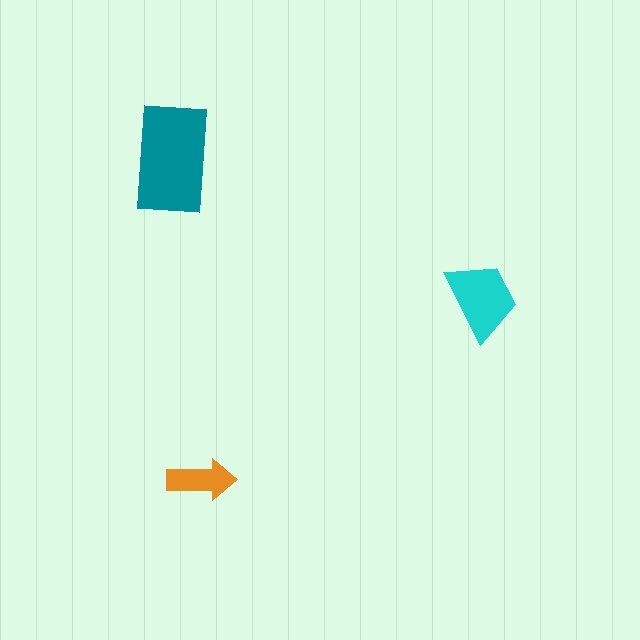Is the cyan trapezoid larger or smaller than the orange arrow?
Larger.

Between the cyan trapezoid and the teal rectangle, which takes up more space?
The teal rectangle.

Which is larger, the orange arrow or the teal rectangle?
The teal rectangle.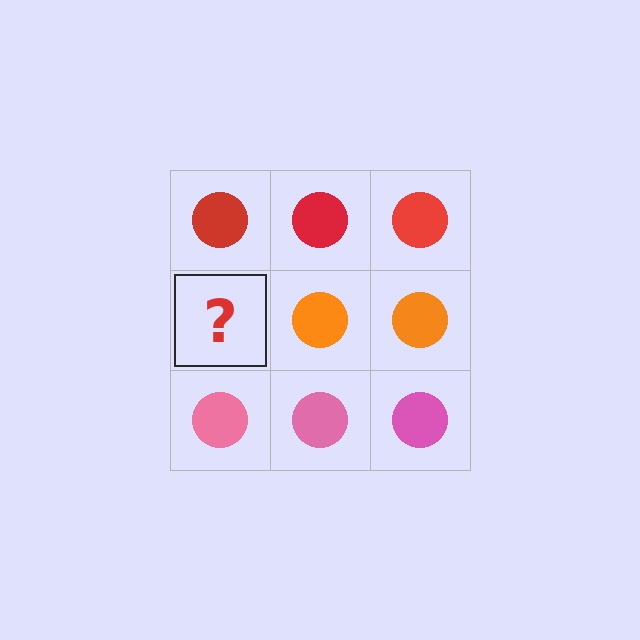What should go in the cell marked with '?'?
The missing cell should contain an orange circle.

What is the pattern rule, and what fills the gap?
The rule is that each row has a consistent color. The gap should be filled with an orange circle.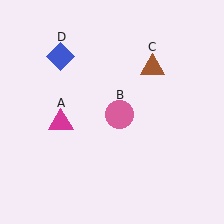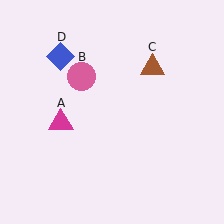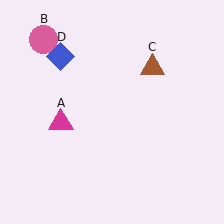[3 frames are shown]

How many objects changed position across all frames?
1 object changed position: pink circle (object B).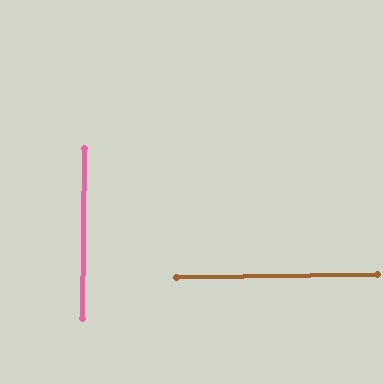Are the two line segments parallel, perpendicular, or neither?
Perpendicular — they meet at approximately 89°.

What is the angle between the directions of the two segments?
Approximately 89 degrees.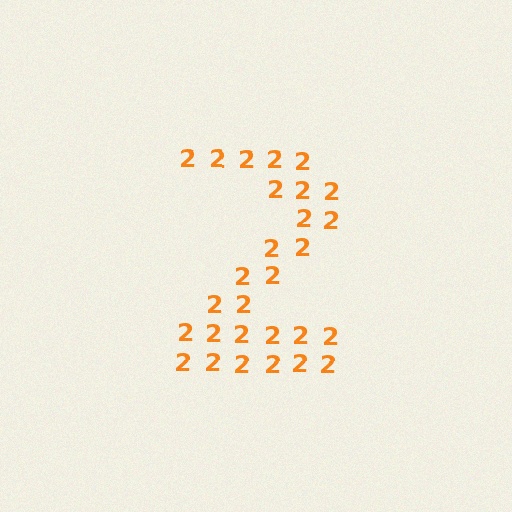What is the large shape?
The large shape is the digit 2.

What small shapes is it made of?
It is made of small digit 2's.